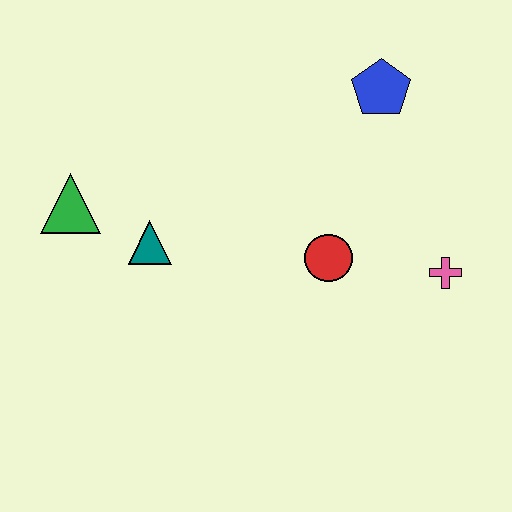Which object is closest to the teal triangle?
The green triangle is closest to the teal triangle.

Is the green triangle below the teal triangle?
No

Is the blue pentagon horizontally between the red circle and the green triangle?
No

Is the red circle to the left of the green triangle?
No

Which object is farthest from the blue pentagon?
The green triangle is farthest from the blue pentagon.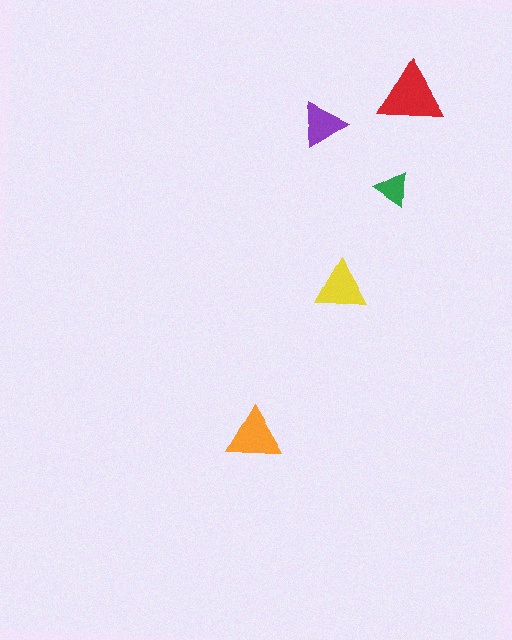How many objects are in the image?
There are 5 objects in the image.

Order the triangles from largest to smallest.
the red one, the orange one, the yellow one, the purple one, the green one.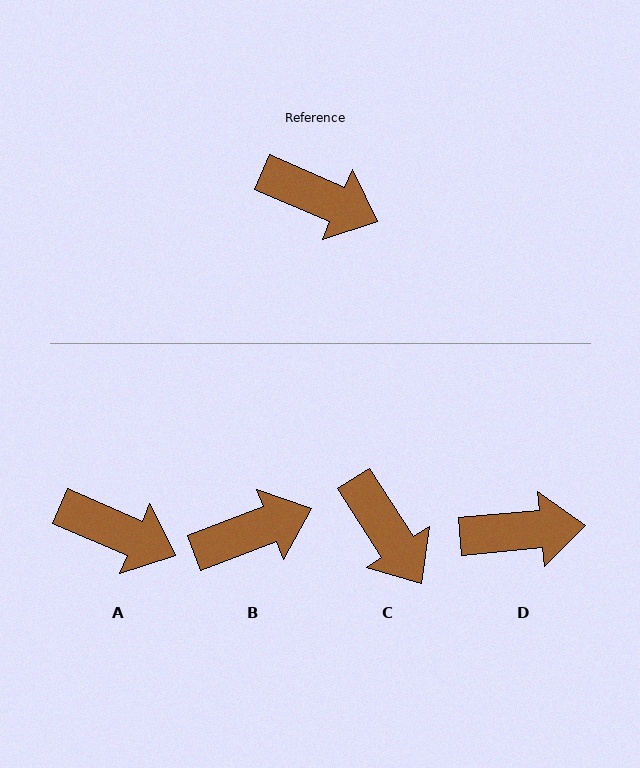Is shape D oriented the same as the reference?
No, it is off by about 29 degrees.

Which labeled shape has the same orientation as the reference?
A.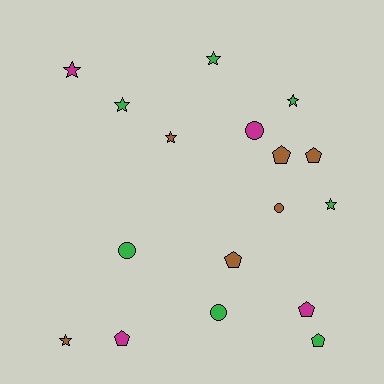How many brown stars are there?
There are 2 brown stars.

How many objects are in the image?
There are 17 objects.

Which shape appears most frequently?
Star, with 7 objects.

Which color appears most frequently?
Green, with 7 objects.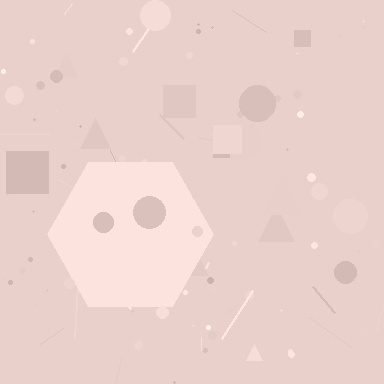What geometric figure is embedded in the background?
A hexagon is embedded in the background.